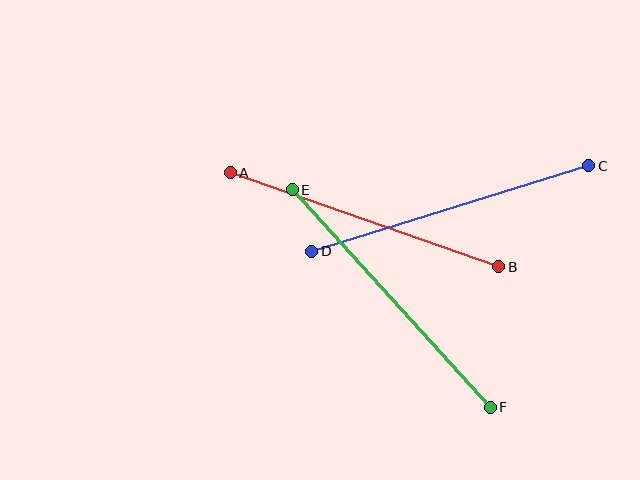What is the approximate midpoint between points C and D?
The midpoint is at approximately (450, 209) pixels.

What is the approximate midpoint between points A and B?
The midpoint is at approximately (365, 220) pixels.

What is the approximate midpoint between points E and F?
The midpoint is at approximately (391, 299) pixels.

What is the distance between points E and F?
The distance is approximately 295 pixels.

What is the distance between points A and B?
The distance is approximately 285 pixels.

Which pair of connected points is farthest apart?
Points E and F are farthest apart.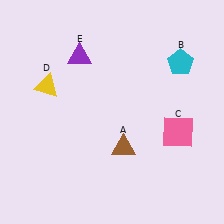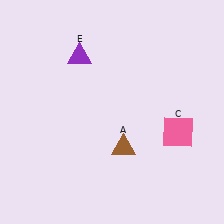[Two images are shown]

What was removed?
The yellow triangle (D), the cyan pentagon (B) were removed in Image 2.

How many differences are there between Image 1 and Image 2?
There are 2 differences between the two images.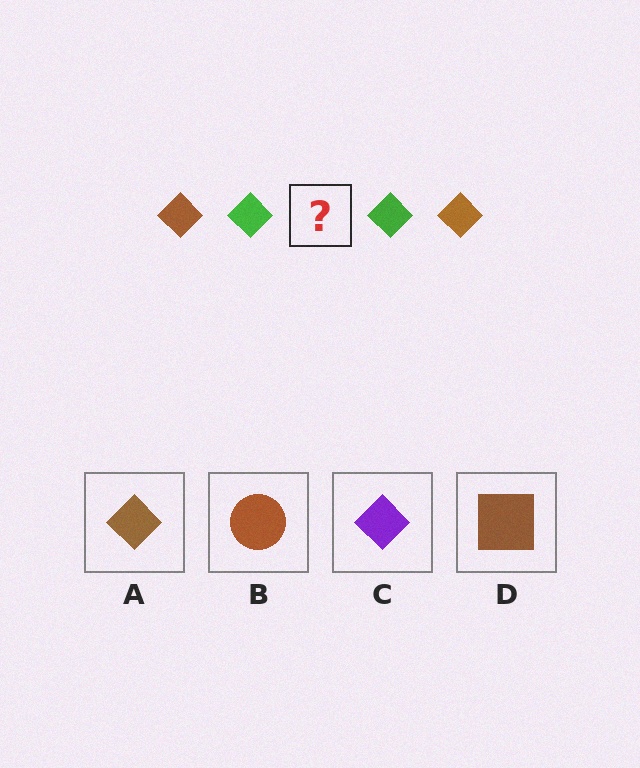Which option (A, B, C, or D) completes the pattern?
A.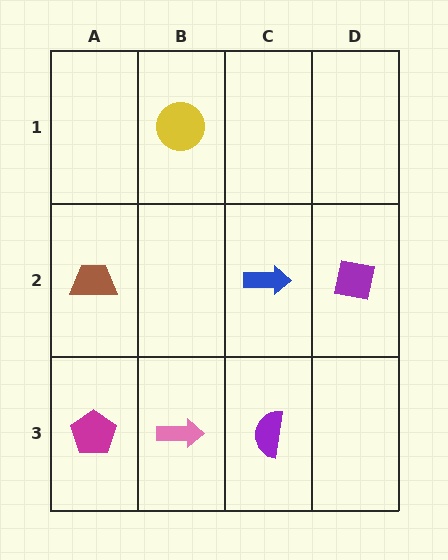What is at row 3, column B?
A pink arrow.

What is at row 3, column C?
A purple semicircle.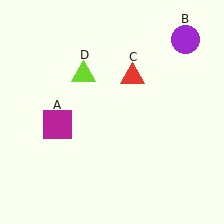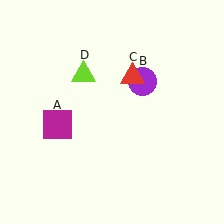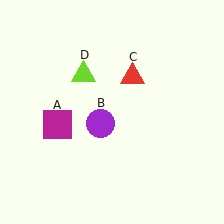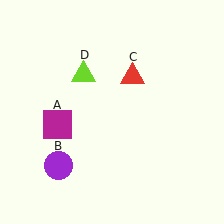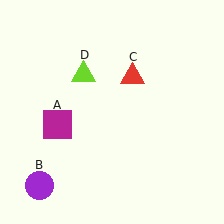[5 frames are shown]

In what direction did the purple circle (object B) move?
The purple circle (object B) moved down and to the left.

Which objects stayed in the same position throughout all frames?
Magenta square (object A) and red triangle (object C) and lime triangle (object D) remained stationary.